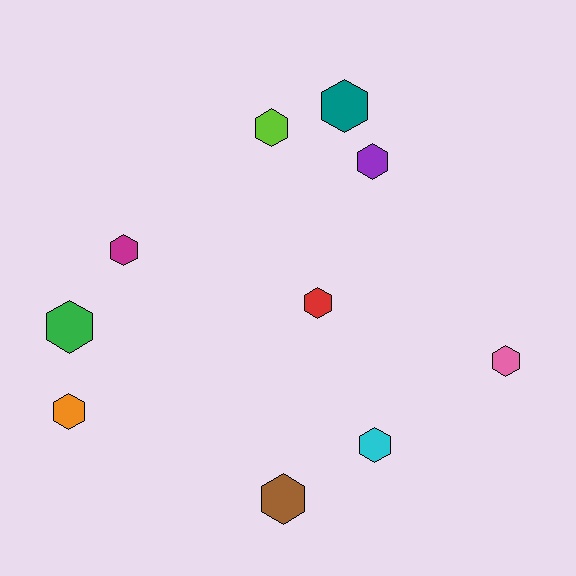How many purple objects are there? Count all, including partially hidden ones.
There is 1 purple object.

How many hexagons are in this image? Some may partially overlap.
There are 10 hexagons.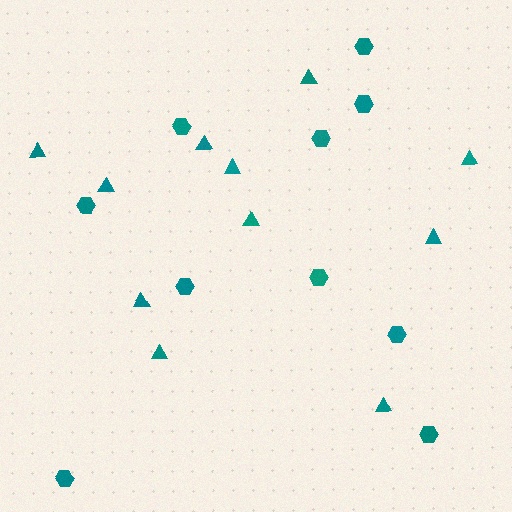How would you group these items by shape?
There are 2 groups: one group of triangles (11) and one group of hexagons (10).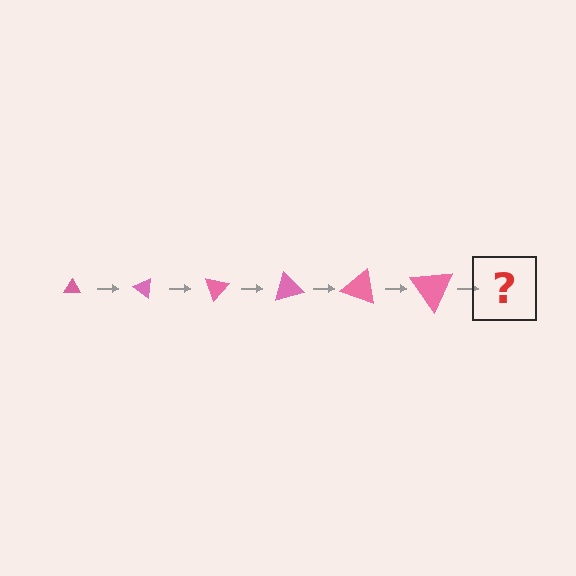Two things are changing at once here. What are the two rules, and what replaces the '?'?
The two rules are that the triangle grows larger each step and it rotates 35 degrees each step. The '?' should be a triangle, larger than the previous one and rotated 210 degrees from the start.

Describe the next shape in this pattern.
It should be a triangle, larger than the previous one and rotated 210 degrees from the start.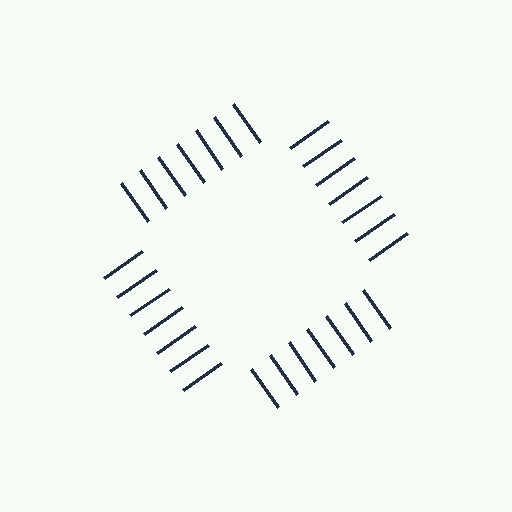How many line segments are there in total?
28 — 7 along each of the 4 edges.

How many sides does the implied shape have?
4 sides — the line-ends trace a square.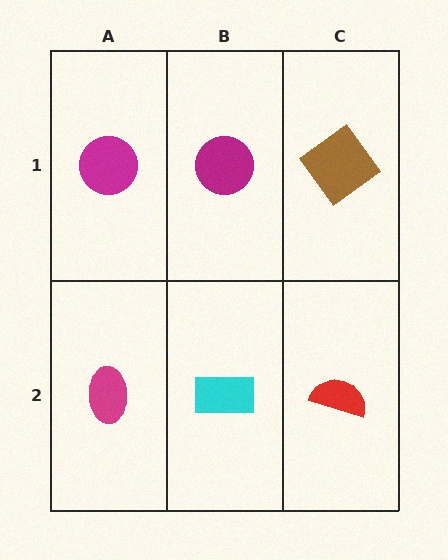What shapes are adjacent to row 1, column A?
A magenta ellipse (row 2, column A), a magenta circle (row 1, column B).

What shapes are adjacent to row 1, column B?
A cyan rectangle (row 2, column B), a magenta circle (row 1, column A), a brown diamond (row 1, column C).